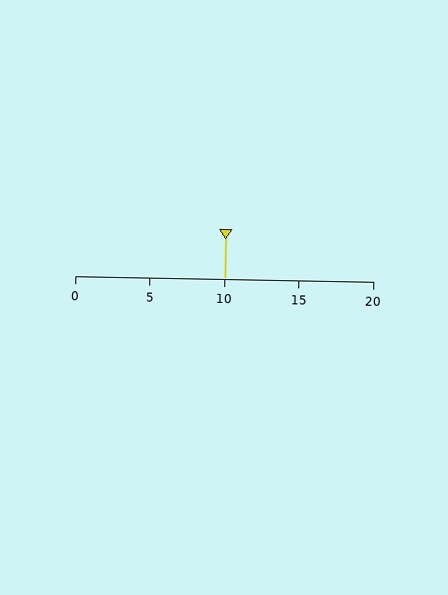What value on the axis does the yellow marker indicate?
The marker indicates approximately 10.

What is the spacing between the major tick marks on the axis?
The major ticks are spaced 5 apart.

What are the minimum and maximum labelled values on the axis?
The axis runs from 0 to 20.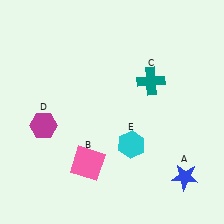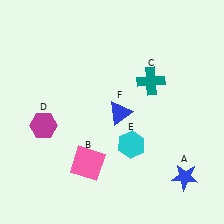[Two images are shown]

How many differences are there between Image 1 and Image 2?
There is 1 difference between the two images.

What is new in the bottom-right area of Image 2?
A blue triangle (F) was added in the bottom-right area of Image 2.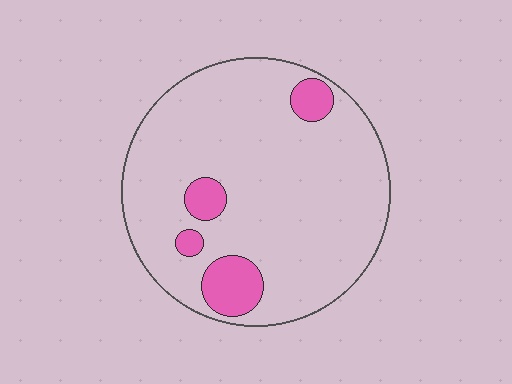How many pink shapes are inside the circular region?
4.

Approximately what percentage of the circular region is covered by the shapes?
Approximately 10%.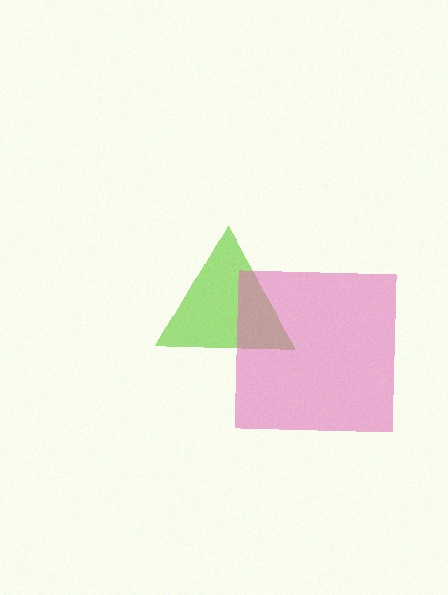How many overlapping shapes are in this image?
There are 2 overlapping shapes in the image.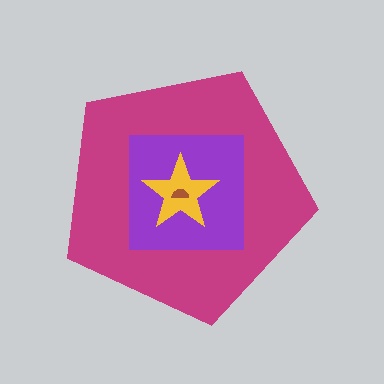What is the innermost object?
The brown semicircle.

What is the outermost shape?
The magenta pentagon.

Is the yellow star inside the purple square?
Yes.